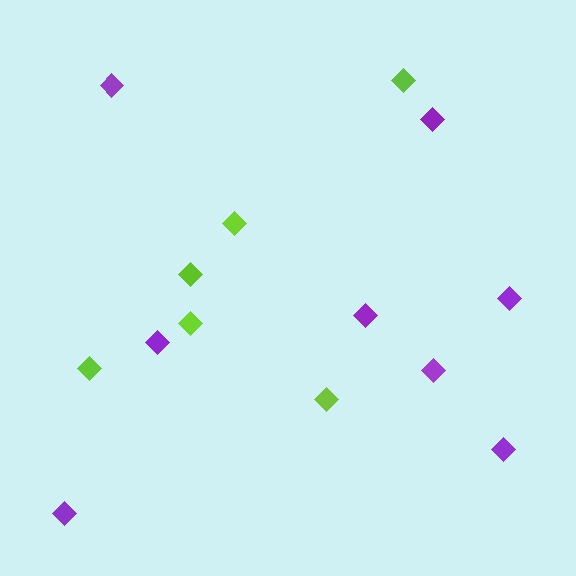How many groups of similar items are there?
There are 2 groups: one group of purple diamonds (8) and one group of lime diamonds (6).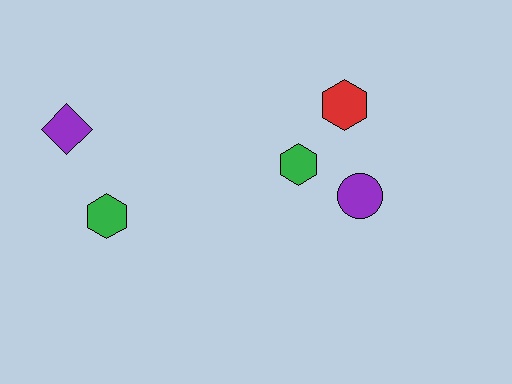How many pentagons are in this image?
There are no pentagons.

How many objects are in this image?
There are 5 objects.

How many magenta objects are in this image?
There are no magenta objects.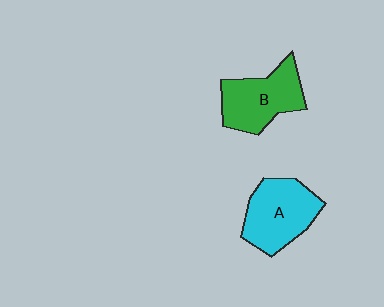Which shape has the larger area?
Shape A (cyan).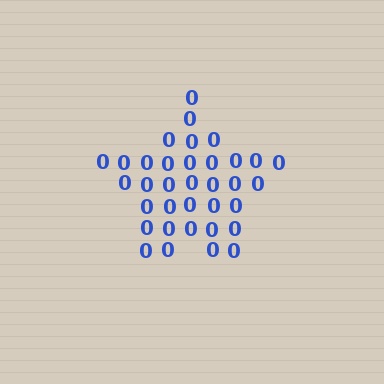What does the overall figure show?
The overall figure shows a star.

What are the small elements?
The small elements are digit 0's.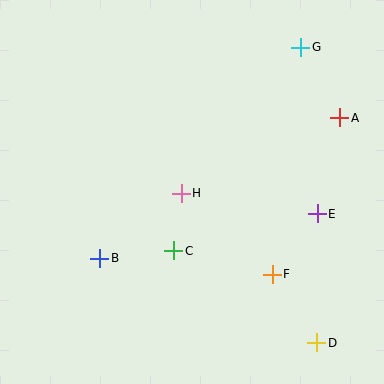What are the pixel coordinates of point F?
Point F is at (272, 274).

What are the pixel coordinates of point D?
Point D is at (317, 343).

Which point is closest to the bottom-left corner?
Point B is closest to the bottom-left corner.